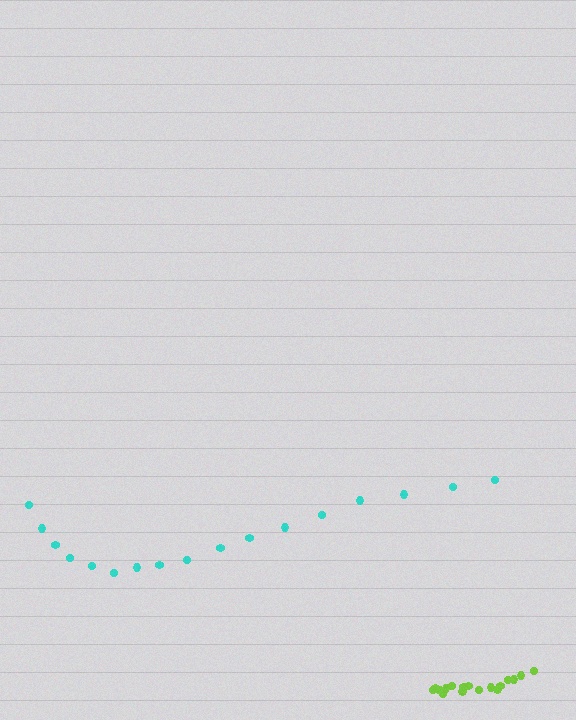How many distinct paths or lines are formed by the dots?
There are 2 distinct paths.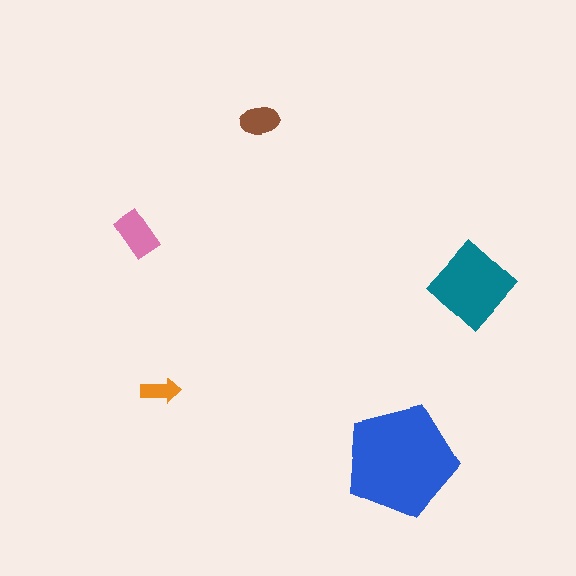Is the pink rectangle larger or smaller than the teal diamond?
Smaller.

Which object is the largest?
The blue pentagon.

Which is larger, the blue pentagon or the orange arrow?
The blue pentagon.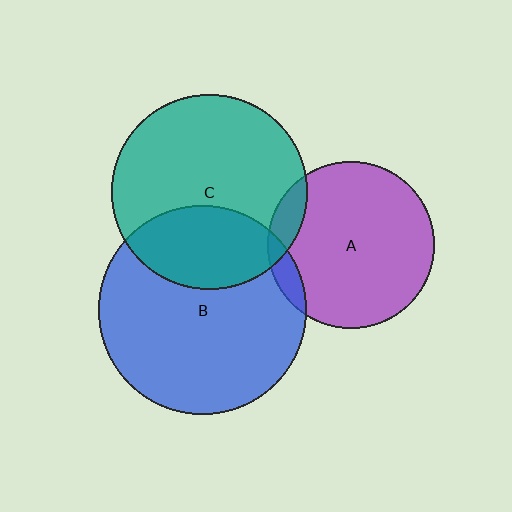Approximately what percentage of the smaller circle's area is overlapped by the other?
Approximately 10%.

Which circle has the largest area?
Circle B (blue).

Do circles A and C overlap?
Yes.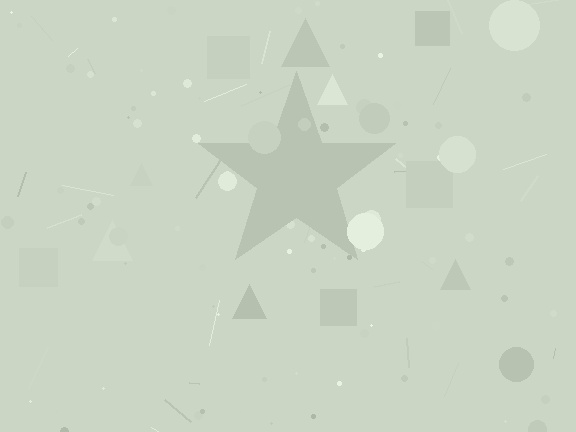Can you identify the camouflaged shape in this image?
The camouflaged shape is a star.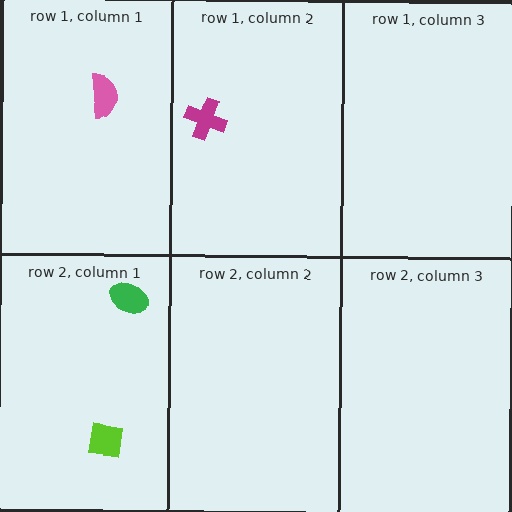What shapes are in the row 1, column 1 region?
The pink semicircle.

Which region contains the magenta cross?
The row 1, column 2 region.